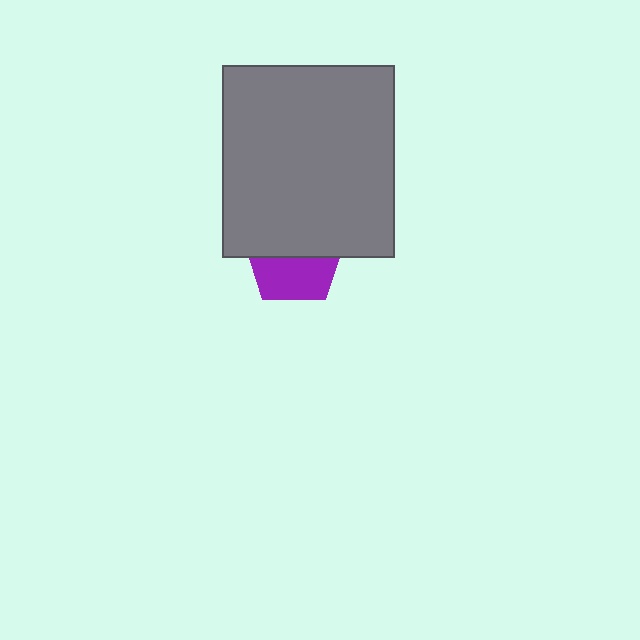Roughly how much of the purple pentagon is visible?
About half of it is visible (roughly 47%).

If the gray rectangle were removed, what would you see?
You would see the complete purple pentagon.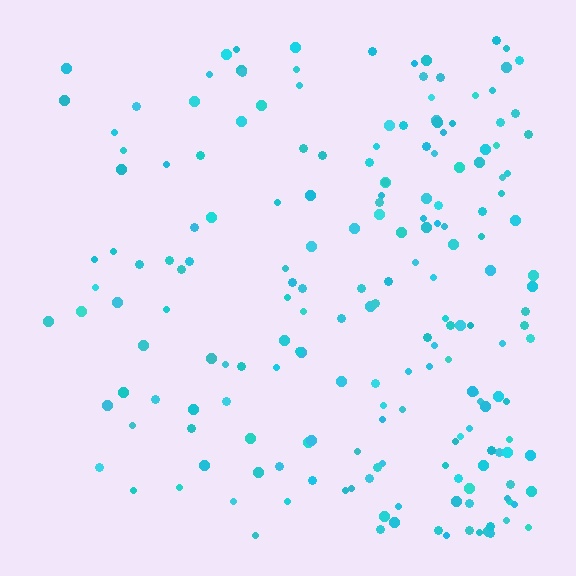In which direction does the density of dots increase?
From left to right, with the right side densest.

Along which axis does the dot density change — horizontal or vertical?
Horizontal.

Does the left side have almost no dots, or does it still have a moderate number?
Still a moderate number, just noticeably fewer than the right.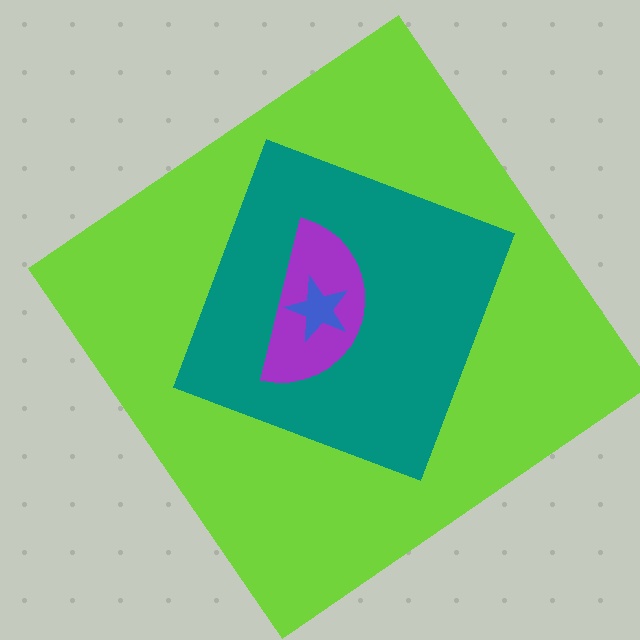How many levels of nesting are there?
4.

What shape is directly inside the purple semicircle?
The blue star.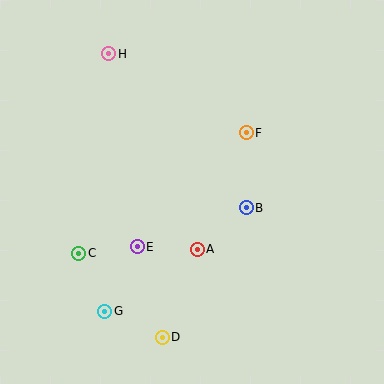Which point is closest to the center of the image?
Point B at (246, 208) is closest to the center.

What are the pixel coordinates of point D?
Point D is at (162, 337).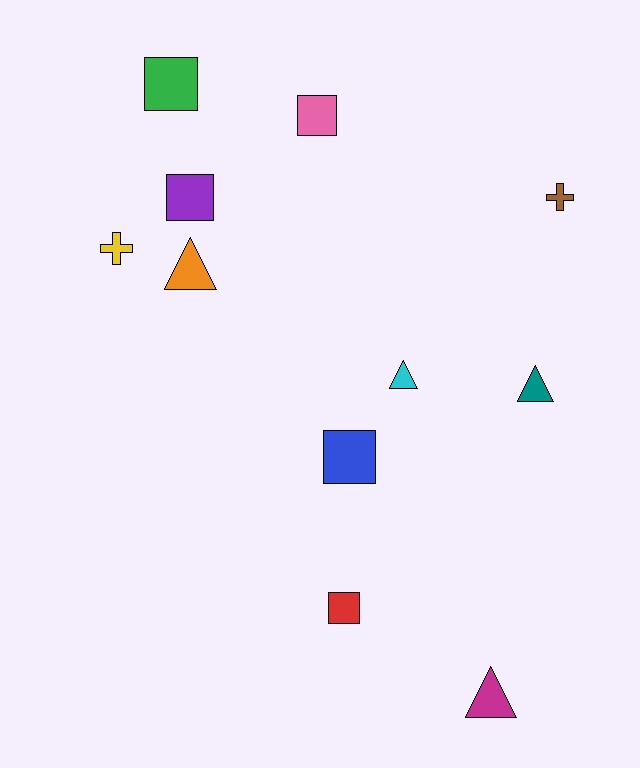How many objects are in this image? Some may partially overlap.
There are 11 objects.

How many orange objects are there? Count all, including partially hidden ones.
There is 1 orange object.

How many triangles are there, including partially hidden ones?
There are 4 triangles.